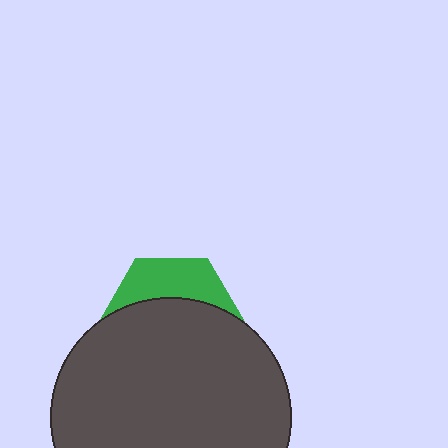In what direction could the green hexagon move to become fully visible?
The green hexagon could move up. That would shift it out from behind the dark gray circle entirely.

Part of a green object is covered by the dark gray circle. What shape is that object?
It is a hexagon.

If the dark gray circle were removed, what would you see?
You would see the complete green hexagon.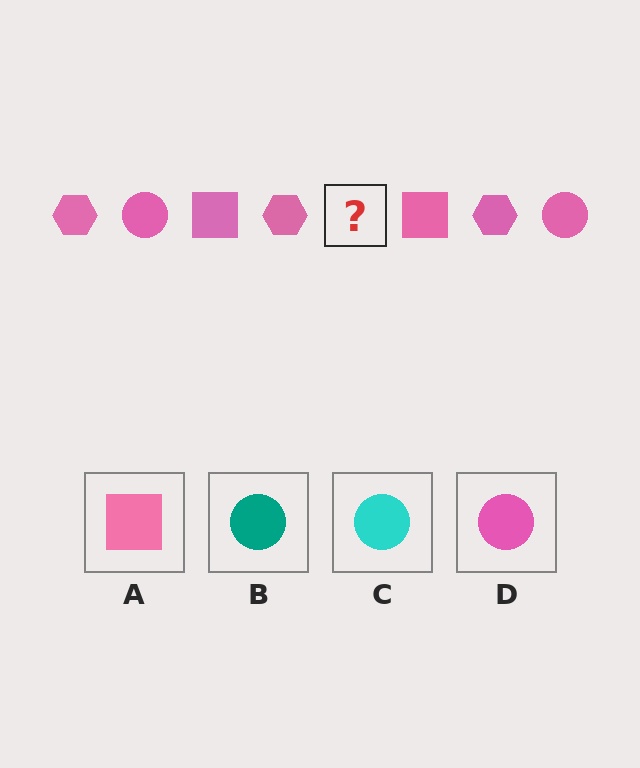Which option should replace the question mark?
Option D.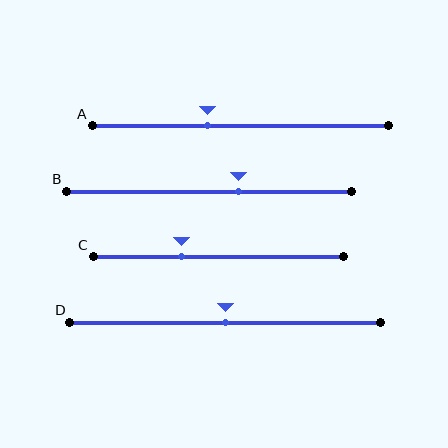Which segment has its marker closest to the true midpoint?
Segment D has its marker closest to the true midpoint.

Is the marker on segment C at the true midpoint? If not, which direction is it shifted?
No, the marker on segment C is shifted to the left by about 15% of the segment length.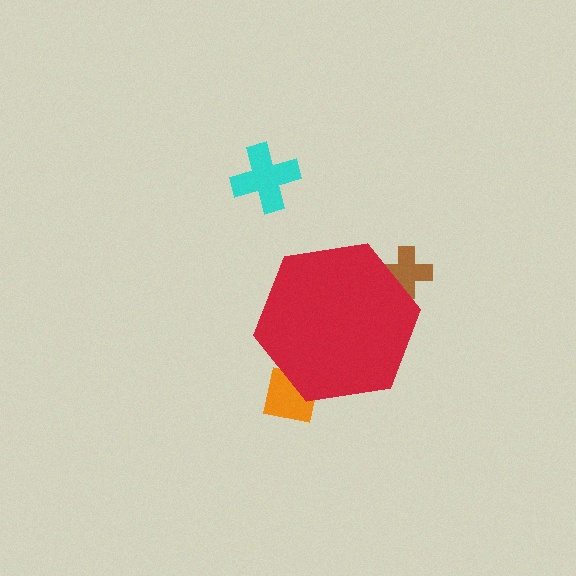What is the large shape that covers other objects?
A red hexagon.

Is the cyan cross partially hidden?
No, the cyan cross is fully visible.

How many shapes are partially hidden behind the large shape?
2 shapes are partially hidden.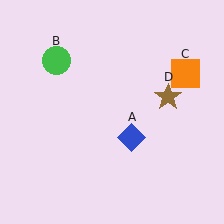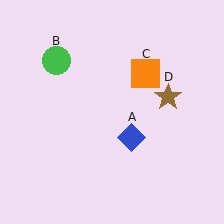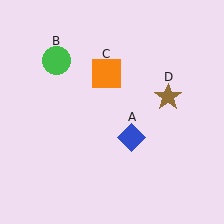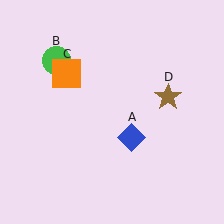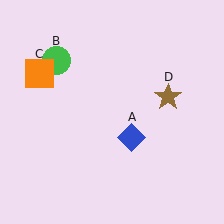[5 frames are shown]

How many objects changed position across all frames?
1 object changed position: orange square (object C).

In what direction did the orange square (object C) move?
The orange square (object C) moved left.